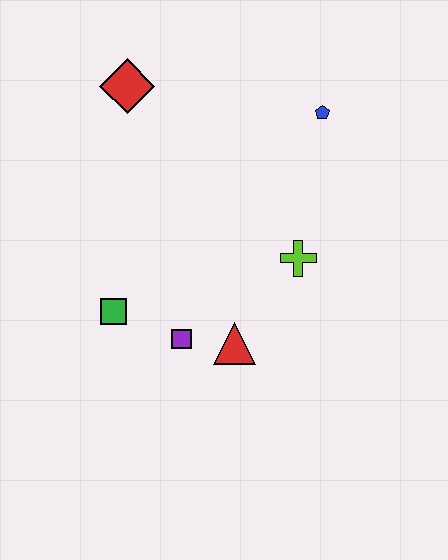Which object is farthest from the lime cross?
The red diamond is farthest from the lime cross.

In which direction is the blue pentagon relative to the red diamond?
The blue pentagon is to the right of the red diamond.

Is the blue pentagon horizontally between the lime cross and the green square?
No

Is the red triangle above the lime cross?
No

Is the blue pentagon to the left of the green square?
No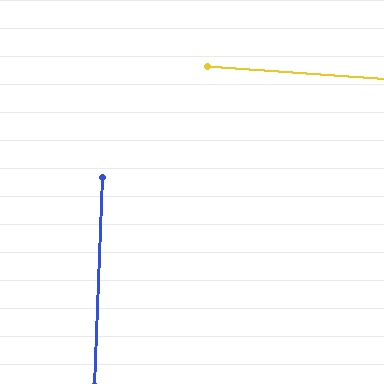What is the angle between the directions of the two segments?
Approximately 88 degrees.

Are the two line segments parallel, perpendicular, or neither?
Perpendicular — they meet at approximately 88°.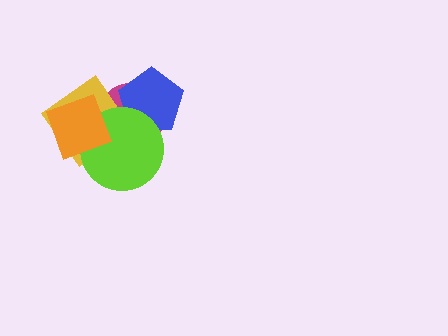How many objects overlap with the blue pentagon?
3 objects overlap with the blue pentagon.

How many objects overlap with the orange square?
2 objects overlap with the orange square.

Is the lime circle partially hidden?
Yes, it is partially covered by another shape.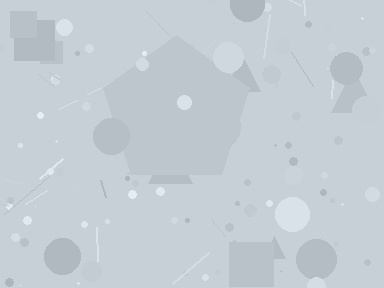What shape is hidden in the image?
A pentagon is hidden in the image.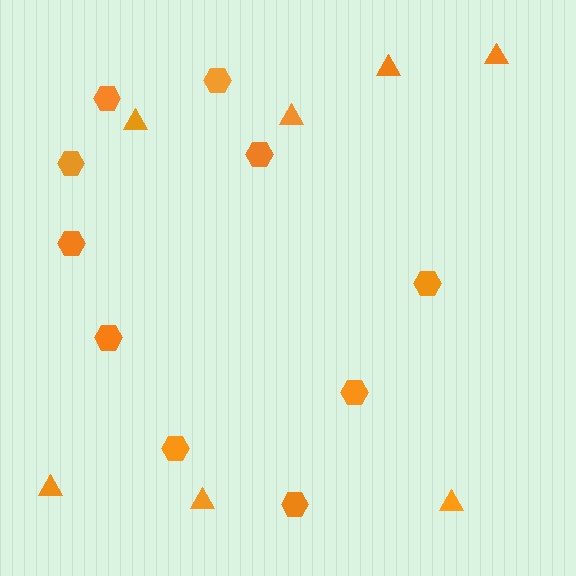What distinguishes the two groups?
There are 2 groups: one group of hexagons (10) and one group of triangles (7).